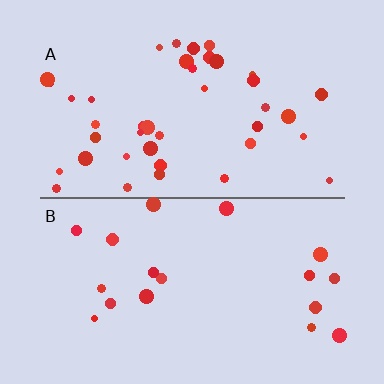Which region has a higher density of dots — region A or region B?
A (the top).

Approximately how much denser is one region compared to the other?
Approximately 2.2× — region A over region B.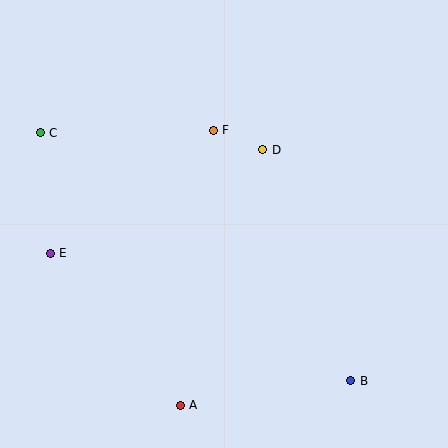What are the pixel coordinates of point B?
Point B is at (351, 381).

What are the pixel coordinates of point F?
Point F is at (213, 130).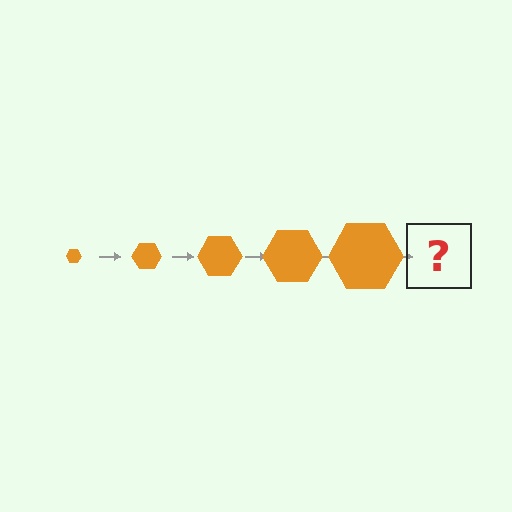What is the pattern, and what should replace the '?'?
The pattern is that the hexagon gets progressively larger each step. The '?' should be an orange hexagon, larger than the previous one.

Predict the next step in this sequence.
The next step is an orange hexagon, larger than the previous one.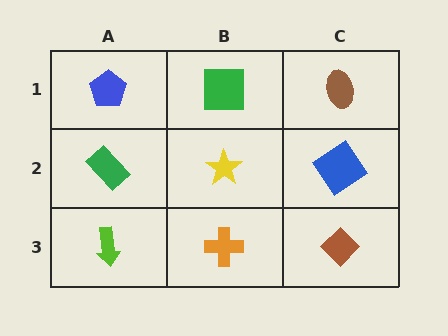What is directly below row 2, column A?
A lime arrow.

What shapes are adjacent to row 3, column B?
A yellow star (row 2, column B), a lime arrow (row 3, column A), a brown diamond (row 3, column C).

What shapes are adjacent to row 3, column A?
A green rectangle (row 2, column A), an orange cross (row 3, column B).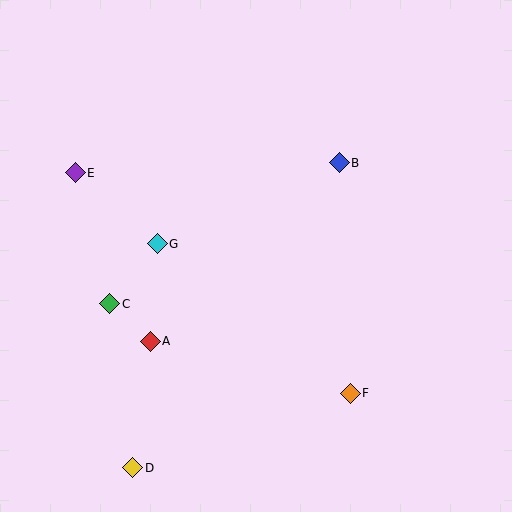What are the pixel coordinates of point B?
Point B is at (339, 163).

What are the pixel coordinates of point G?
Point G is at (157, 244).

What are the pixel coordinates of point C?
Point C is at (110, 304).